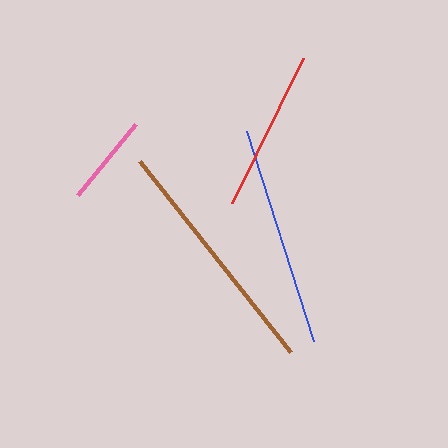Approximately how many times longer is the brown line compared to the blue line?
The brown line is approximately 1.1 times the length of the blue line.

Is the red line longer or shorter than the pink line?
The red line is longer than the pink line.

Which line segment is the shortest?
The pink line is the shortest at approximately 93 pixels.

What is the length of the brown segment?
The brown segment is approximately 244 pixels long.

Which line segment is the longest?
The brown line is the longest at approximately 244 pixels.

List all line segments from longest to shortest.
From longest to shortest: brown, blue, red, pink.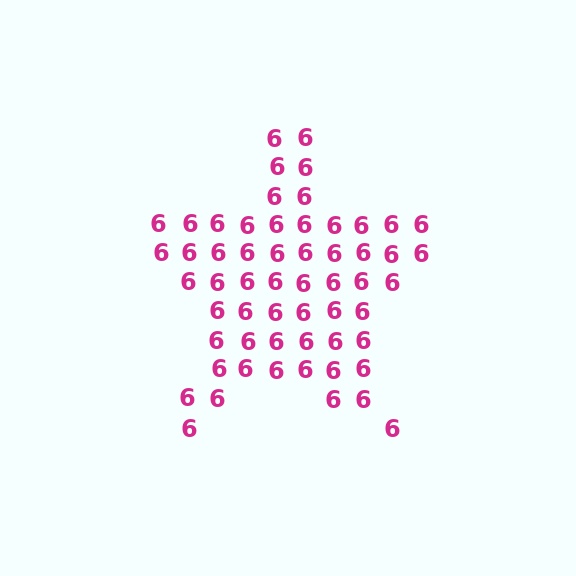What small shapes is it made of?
It is made of small digit 6's.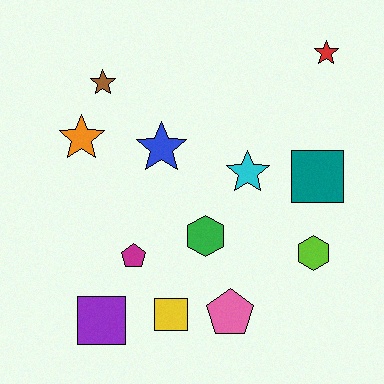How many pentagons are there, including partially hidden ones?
There are 2 pentagons.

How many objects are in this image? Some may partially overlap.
There are 12 objects.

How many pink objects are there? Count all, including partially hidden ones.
There is 1 pink object.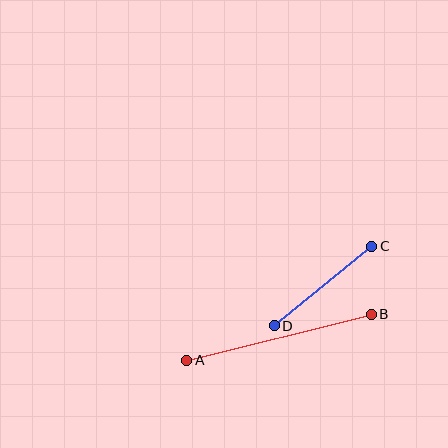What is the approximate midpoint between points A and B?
The midpoint is at approximately (279, 337) pixels.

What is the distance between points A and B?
The distance is approximately 190 pixels.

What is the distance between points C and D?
The distance is approximately 126 pixels.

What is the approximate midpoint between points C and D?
The midpoint is at approximately (323, 286) pixels.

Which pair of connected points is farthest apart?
Points A and B are farthest apart.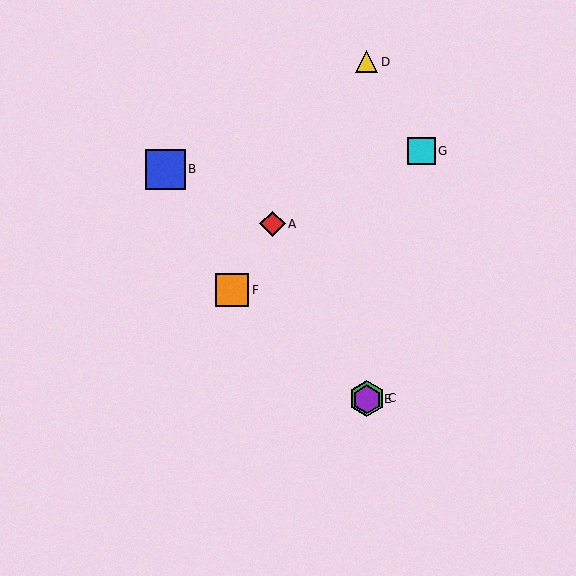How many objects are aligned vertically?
3 objects (C, D, E) are aligned vertically.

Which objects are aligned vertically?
Objects C, D, E are aligned vertically.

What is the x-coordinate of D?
Object D is at x≈367.